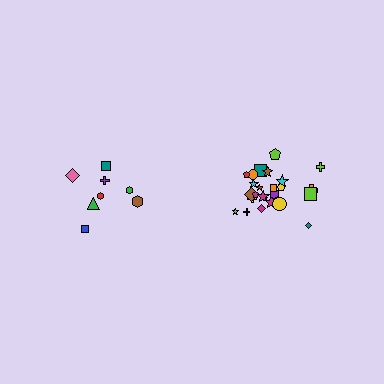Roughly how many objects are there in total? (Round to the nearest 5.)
Roughly 35 objects in total.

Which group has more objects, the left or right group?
The right group.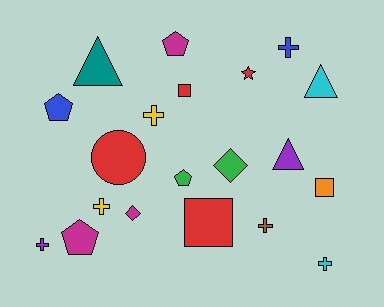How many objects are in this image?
There are 20 objects.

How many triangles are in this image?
There are 3 triangles.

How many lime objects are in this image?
There are no lime objects.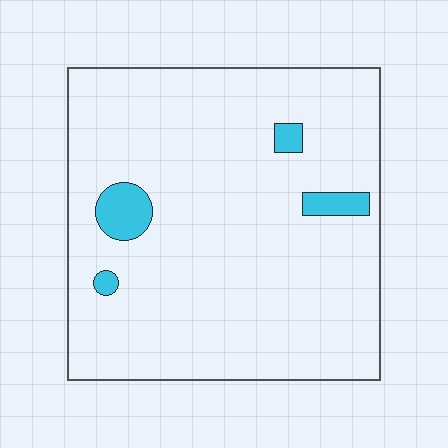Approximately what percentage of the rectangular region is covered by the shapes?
Approximately 5%.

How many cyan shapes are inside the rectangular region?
4.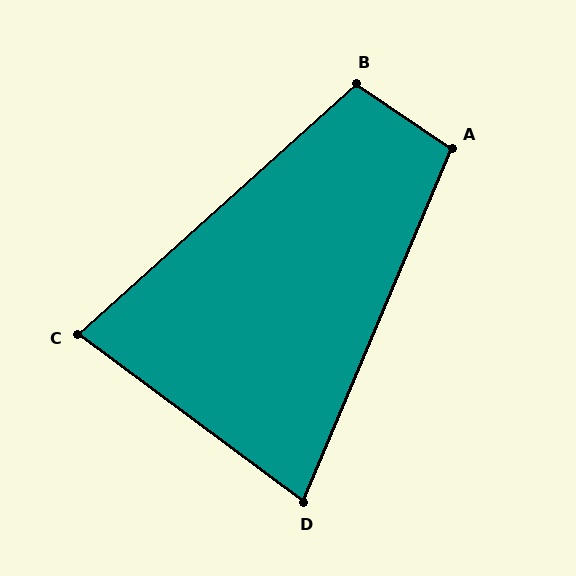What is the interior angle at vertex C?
Approximately 79 degrees (acute).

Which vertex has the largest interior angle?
B, at approximately 104 degrees.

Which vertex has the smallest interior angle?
D, at approximately 76 degrees.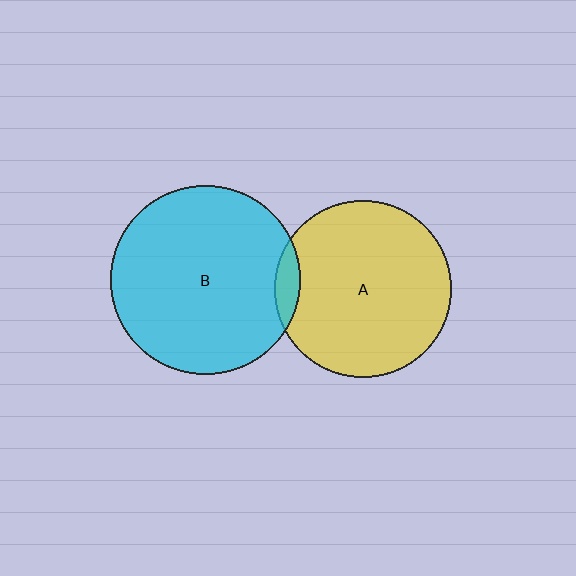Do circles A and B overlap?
Yes.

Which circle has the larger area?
Circle B (cyan).